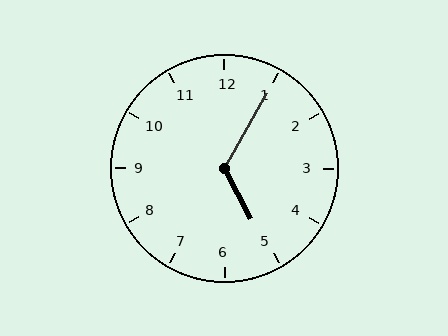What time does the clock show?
5:05.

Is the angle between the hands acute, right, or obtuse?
It is obtuse.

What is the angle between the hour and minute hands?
Approximately 122 degrees.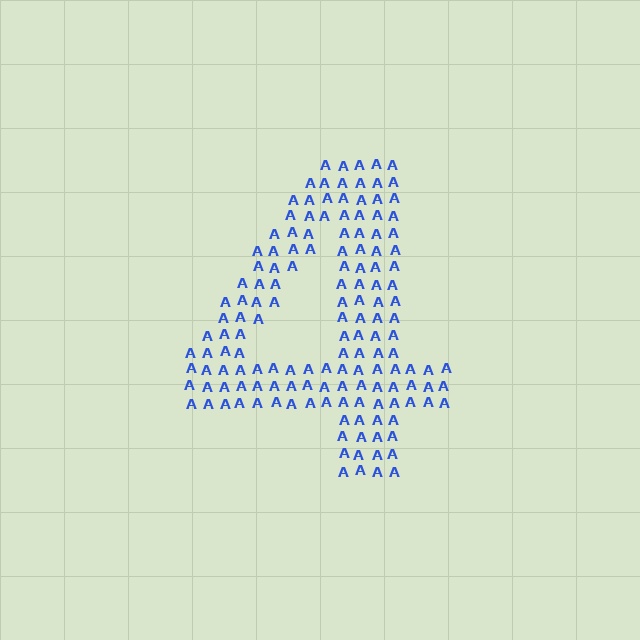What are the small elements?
The small elements are letter A's.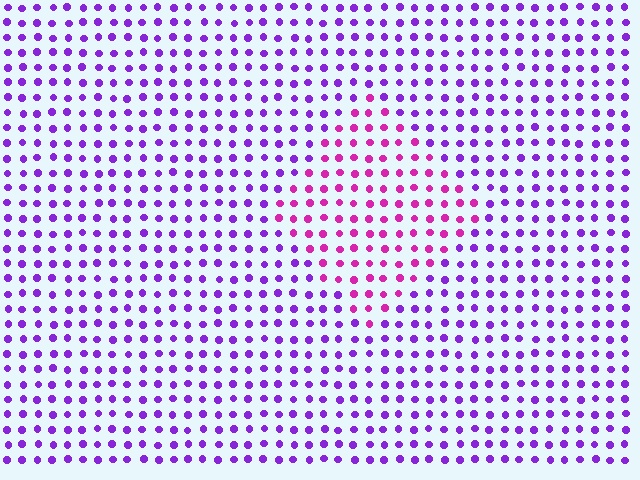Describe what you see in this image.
The image is filled with small purple elements in a uniform arrangement. A diamond-shaped region is visible where the elements are tinted to a slightly different hue, forming a subtle color boundary.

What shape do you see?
I see a diamond.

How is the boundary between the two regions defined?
The boundary is defined purely by a slight shift in hue (about 40 degrees). Spacing, size, and orientation are identical on both sides.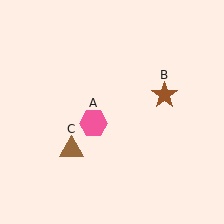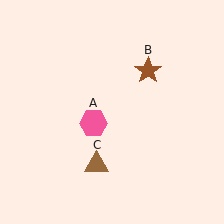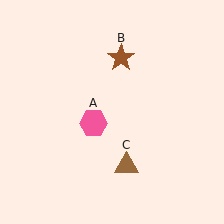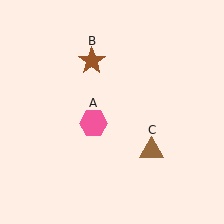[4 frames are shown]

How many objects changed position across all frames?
2 objects changed position: brown star (object B), brown triangle (object C).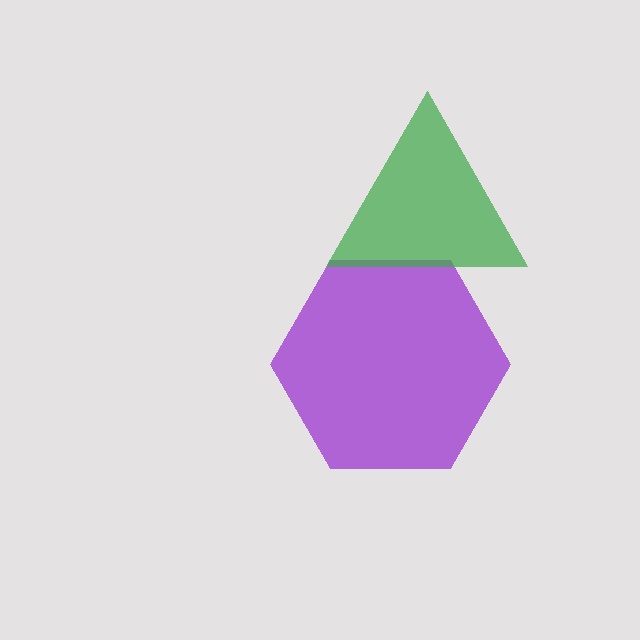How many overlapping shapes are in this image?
There are 2 overlapping shapes in the image.